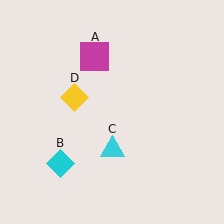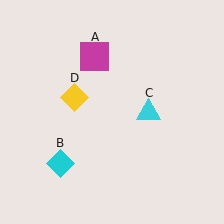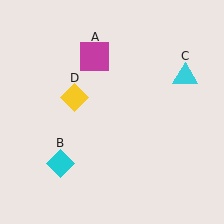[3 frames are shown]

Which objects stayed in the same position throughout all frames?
Magenta square (object A) and cyan diamond (object B) and yellow diamond (object D) remained stationary.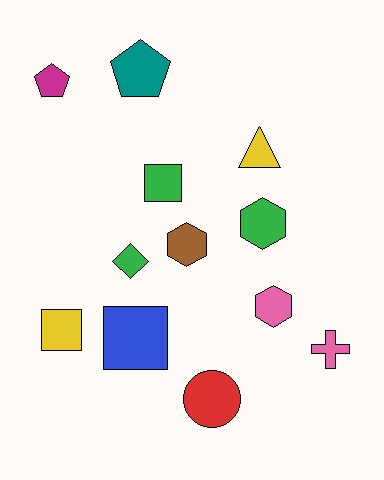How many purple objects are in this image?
There are no purple objects.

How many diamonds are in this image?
There is 1 diamond.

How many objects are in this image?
There are 12 objects.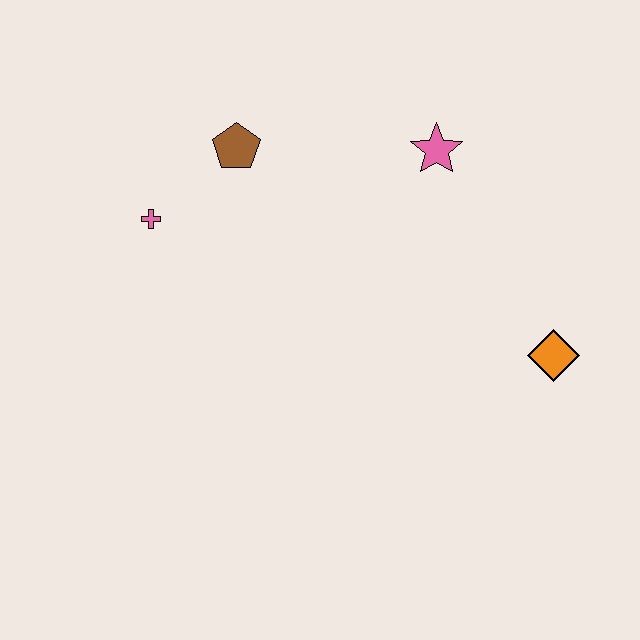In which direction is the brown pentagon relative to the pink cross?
The brown pentagon is to the right of the pink cross.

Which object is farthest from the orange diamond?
The pink cross is farthest from the orange diamond.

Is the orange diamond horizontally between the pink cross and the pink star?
No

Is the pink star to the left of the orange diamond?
Yes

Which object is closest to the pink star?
The brown pentagon is closest to the pink star.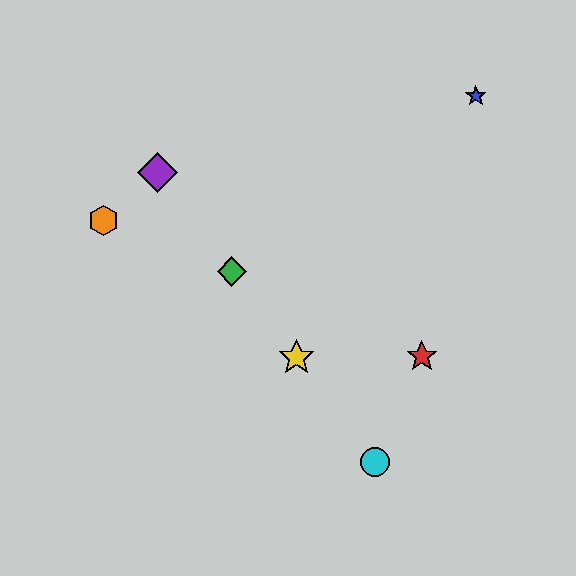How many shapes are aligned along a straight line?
4 shapes (the green diamond, the yellow star, the purple diamond, the cyan circle) are aligned along a straight line.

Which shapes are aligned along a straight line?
The green diamond, the yellow star, the purple diamond, the cyan circle are aligned along a straight line.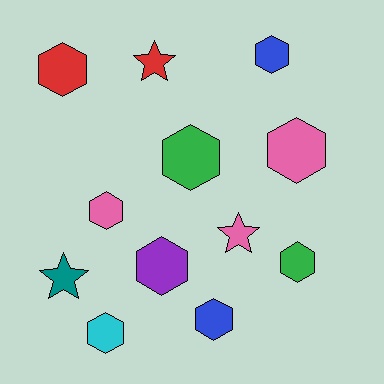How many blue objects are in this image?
There are 2 blue objects.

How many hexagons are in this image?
There are 9 hexagons.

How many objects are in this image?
There are 12 objects.